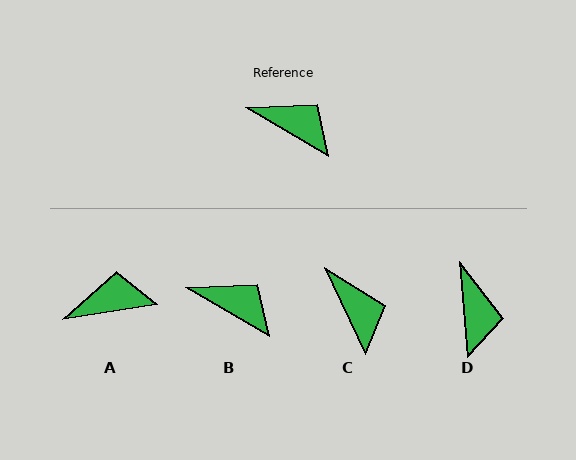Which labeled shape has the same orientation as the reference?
B.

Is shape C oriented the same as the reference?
No, it is off by about 34 degrees.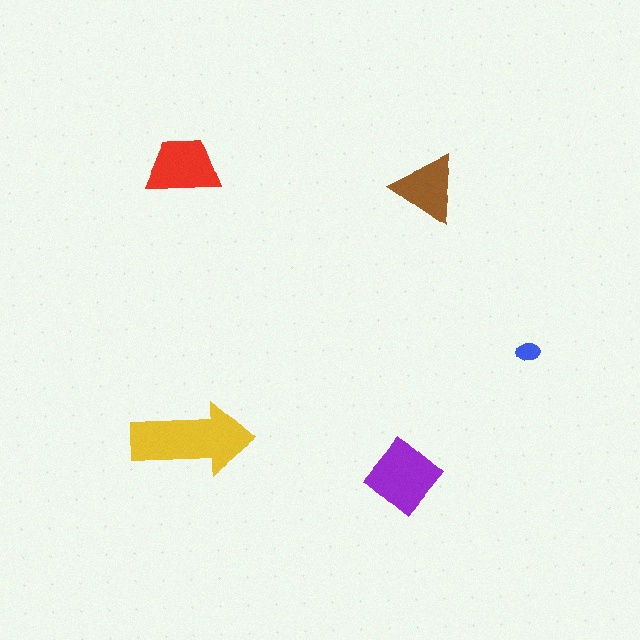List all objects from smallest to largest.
The blue ellipse, the brown triangle, the red trapezoid, the purple diamond, the yellow arrow.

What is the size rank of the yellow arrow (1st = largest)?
1st.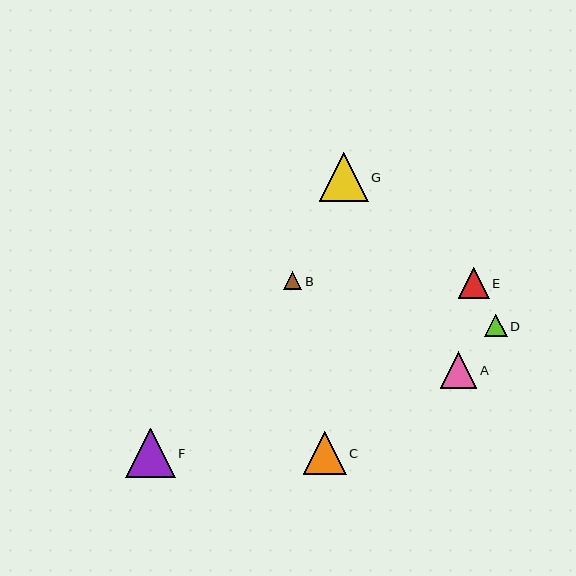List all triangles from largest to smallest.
From largest to smallest: F, G, C, A, E, D, B.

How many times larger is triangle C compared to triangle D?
Triangle C is approximately 1.9 times the size of triangle D.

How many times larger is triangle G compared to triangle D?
Triangle G is approximately 2.2 times the size of triangle D.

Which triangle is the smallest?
Triangle B is the smallest with a size of approximately 19 pixels.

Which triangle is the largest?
Triangle F is the largest with a size of approximately 49 pixels.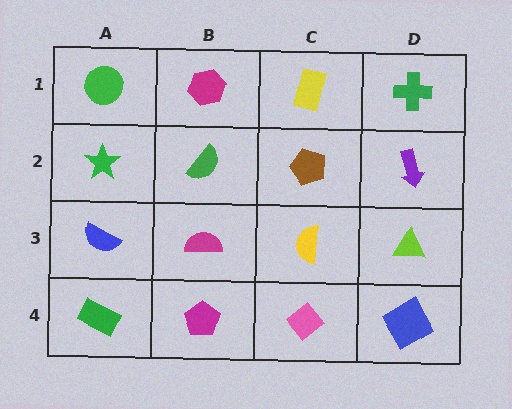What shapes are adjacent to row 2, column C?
A yellow rectangle (row 1, column C), a yellow semicircle (row 3, column C), a green semicircle (row 2, column B), a purple arrow (row 2, column D).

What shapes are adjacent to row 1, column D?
A purple arrow (row 2, column D), a yellow rectangle (row 1, column C).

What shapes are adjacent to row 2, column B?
A magenta hexagon (row 1, column B), a magenta semicircle (row 3, column B), a green star (row 2, column A), a brown pentagon (row 2, column C).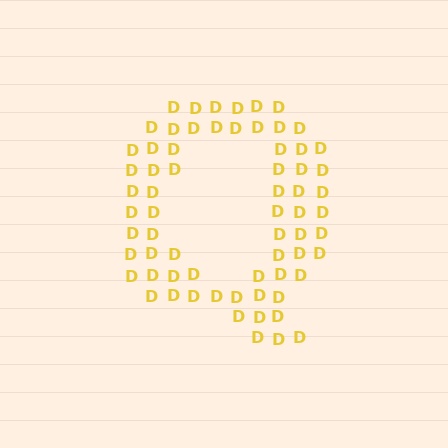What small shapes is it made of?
It is made of small letter D's.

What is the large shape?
The large shape is the letter Q.